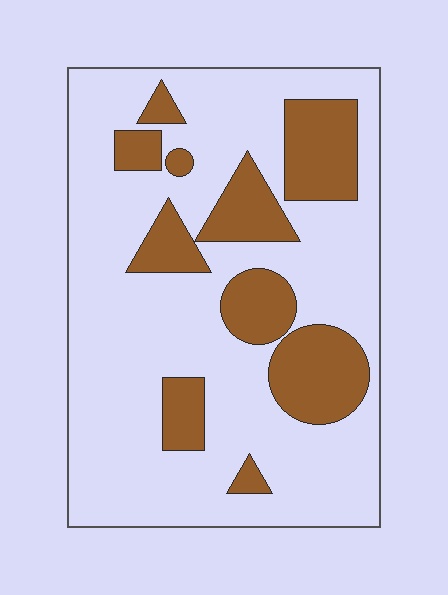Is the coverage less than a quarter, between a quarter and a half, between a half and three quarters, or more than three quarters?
Between a quarter and a half.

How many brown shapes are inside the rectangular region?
10.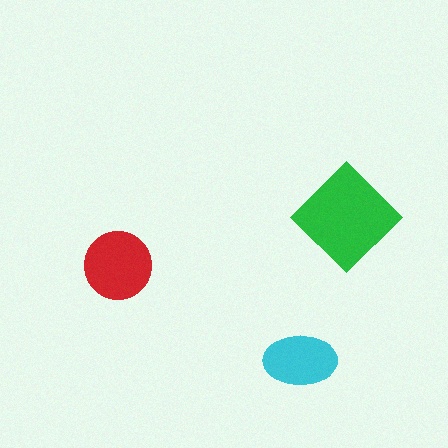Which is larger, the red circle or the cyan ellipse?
The red circle.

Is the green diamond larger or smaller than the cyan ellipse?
Larger.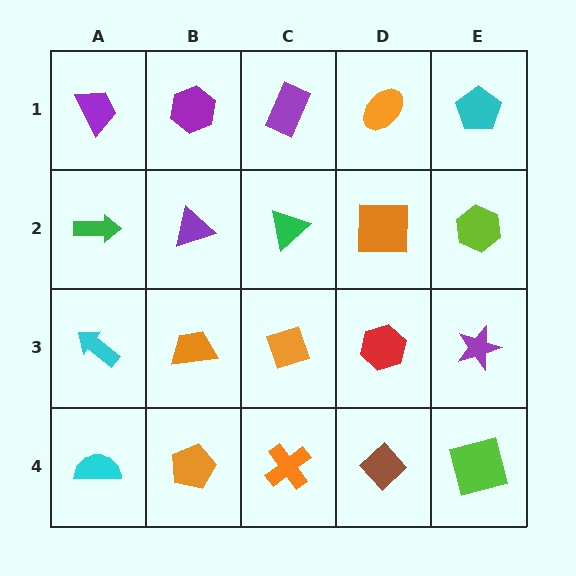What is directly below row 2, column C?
An orange diamond.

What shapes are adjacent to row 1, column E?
A lime hexagon (row 2, column E), an orange ellipse (row 1, column D).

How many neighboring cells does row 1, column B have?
3.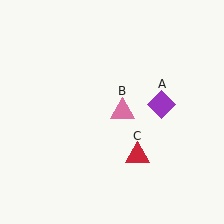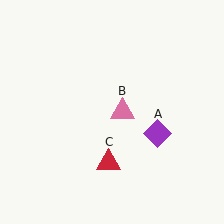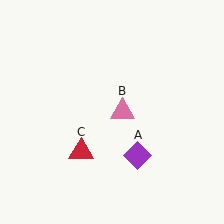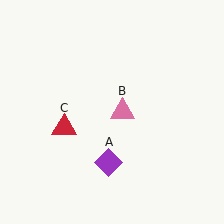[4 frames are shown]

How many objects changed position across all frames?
2 objects changed position: purple diamond (object A), red triangle (object C).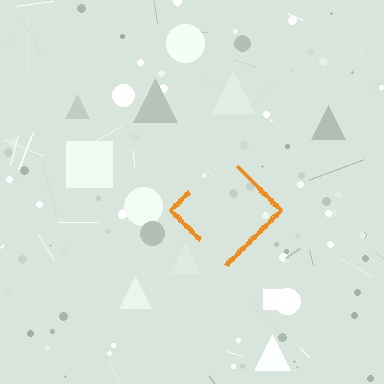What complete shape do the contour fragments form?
The contour fragments form a diamond.